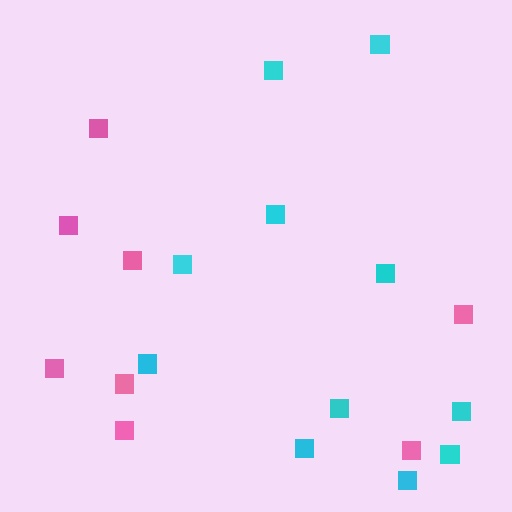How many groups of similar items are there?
There are 2 groups: one group of pink squares (8) and one group of cyan squares (11).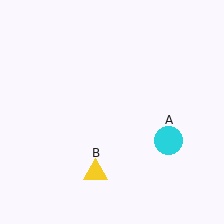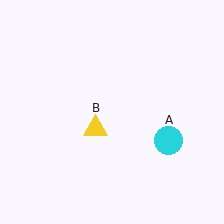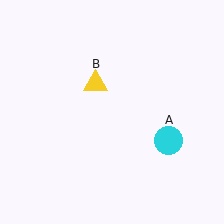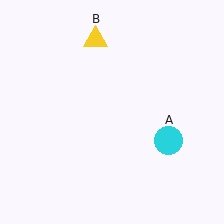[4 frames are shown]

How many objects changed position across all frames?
1 object changed position: yellow triangle (object B).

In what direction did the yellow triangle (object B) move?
The yellow triangle (object B) moved up.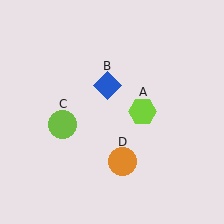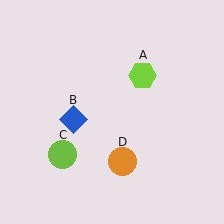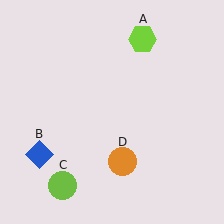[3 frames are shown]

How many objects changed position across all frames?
3 objects changed position: lime hexagon (object A), blue diamond (object B), lime circle (object C).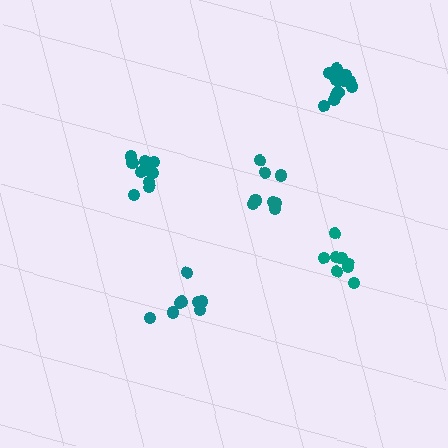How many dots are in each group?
Group 1: 8 dots, Group 2: 11 dots, Group 3: 9 dots, Group 4: 13 dots, Group 5: 8 dots (49 total).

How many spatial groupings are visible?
There are 5 spatial groupings.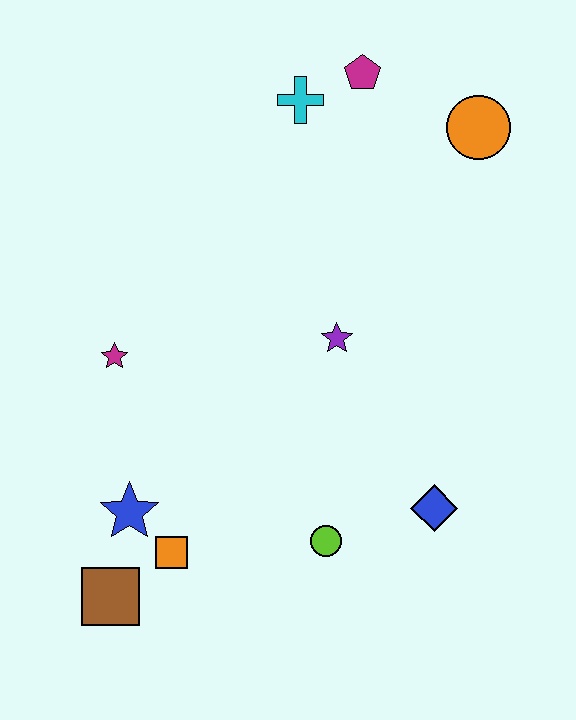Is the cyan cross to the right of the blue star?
Yes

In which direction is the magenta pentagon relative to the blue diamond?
The magenta pentagon is above the blue diamond.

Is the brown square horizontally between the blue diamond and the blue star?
No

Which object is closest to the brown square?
The orange square is closest to the brown square.